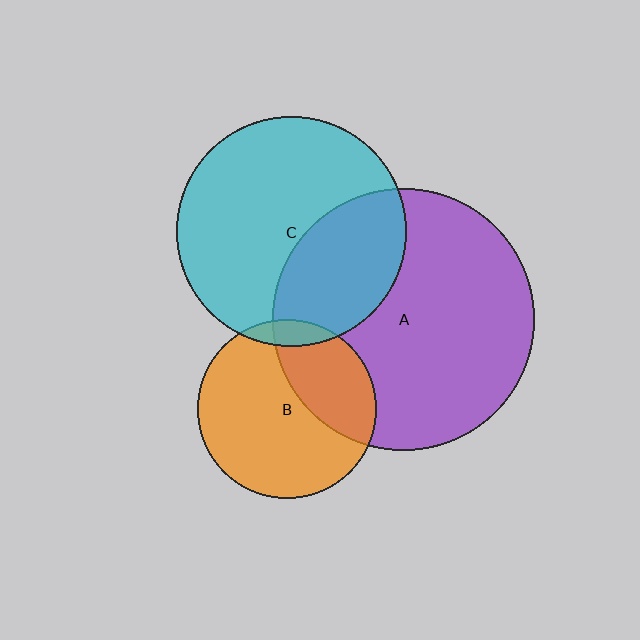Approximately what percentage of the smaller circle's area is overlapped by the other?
Approximately 5%.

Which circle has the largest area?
Circle A (purple).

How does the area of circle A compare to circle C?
Approximately 1.3 times.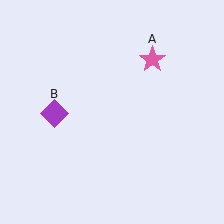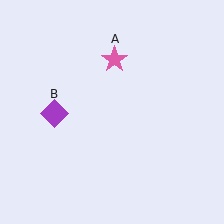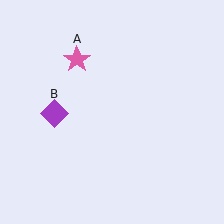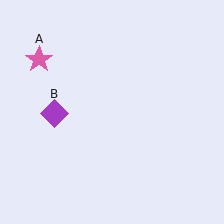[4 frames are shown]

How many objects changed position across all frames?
1 object changed position: pink star (object A).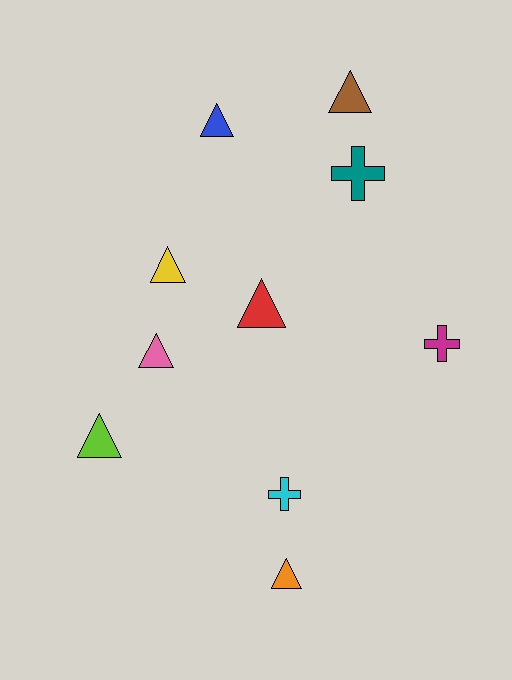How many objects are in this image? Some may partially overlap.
There are 10 objects.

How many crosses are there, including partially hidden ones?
There are 3 crosses.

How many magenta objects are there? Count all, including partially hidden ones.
There is 1 magenta object.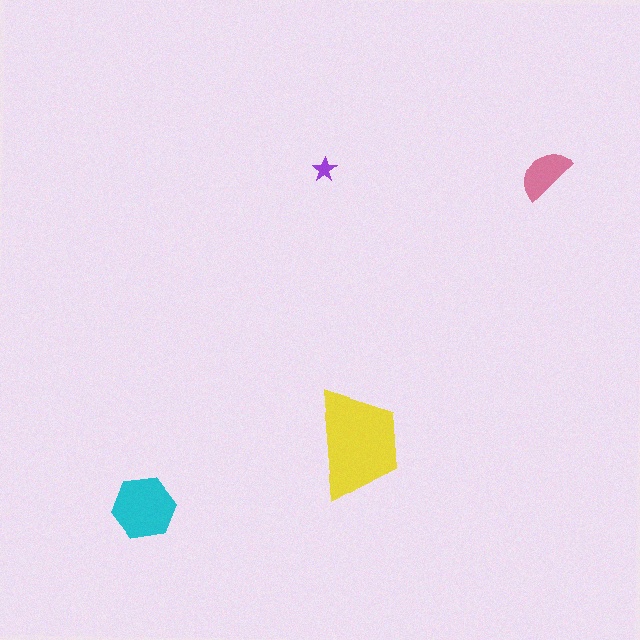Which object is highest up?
The pink semicircle is topmost.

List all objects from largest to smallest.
The yellow trapezoid, the cyan hexagon, the pink semicircle, the purple star.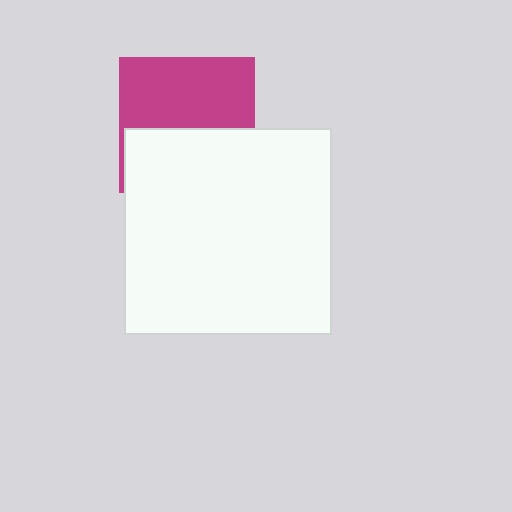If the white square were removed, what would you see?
You would see the complete magenta square.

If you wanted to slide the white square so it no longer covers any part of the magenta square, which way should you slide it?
Slide it down — that is the most direct way to separate the two shapes.